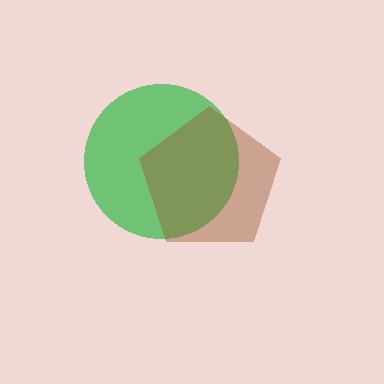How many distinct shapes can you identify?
There are 2 distinct shapes: a green circle, a brown pentagon.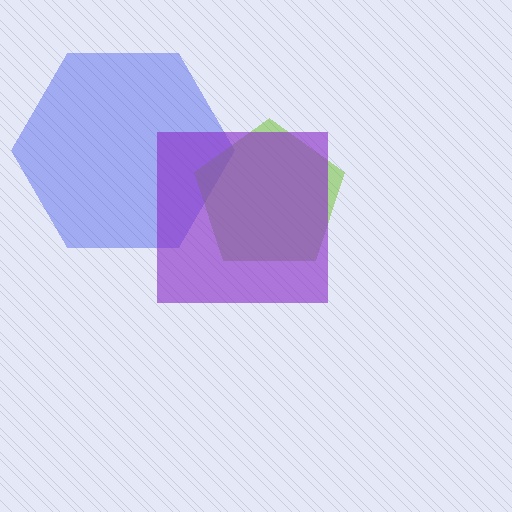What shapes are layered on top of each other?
The layered shapes are: a blue hexagon, a lime pentagon, a purple square.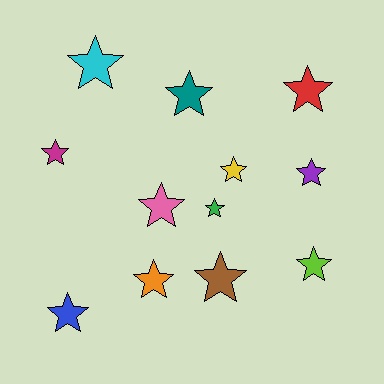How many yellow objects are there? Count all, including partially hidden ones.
There is 1 yellow object.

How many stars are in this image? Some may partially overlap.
There are 12 stars.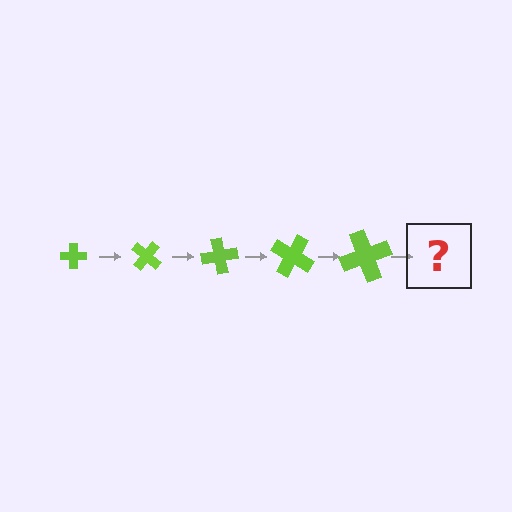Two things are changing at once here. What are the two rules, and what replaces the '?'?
The two rules are that the cross grows larger each step and it rotates 40 degrees each step. The '?' should be a cross, larger than the previous one and rotated 200 degrees from the start.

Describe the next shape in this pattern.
It should be a cross, larger than the previous one and rotated 200 degrees from the start.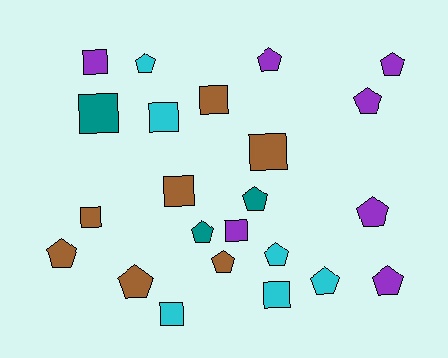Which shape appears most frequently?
Pentagon, with 13 objects.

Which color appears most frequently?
Brown, with 7 objects.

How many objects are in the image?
There are 23 objects.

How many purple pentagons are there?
There are 5 purple pentagons.